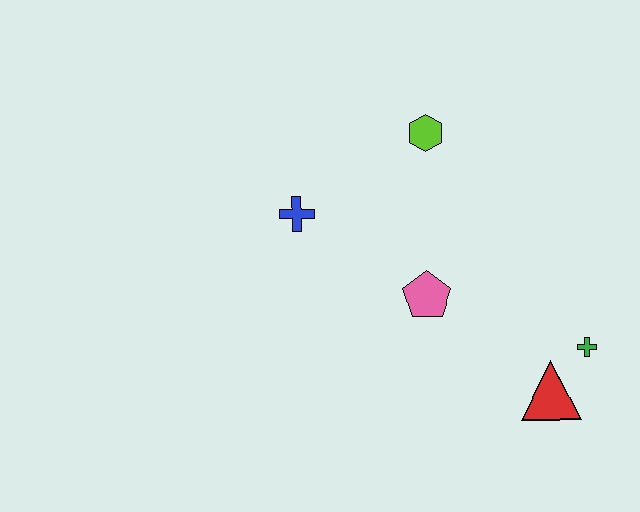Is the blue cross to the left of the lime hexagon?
Yes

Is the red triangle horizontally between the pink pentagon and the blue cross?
No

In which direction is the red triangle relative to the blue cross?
The red triangle is to the right of the blue cross.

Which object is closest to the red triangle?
The green cross is closest to the red triangle.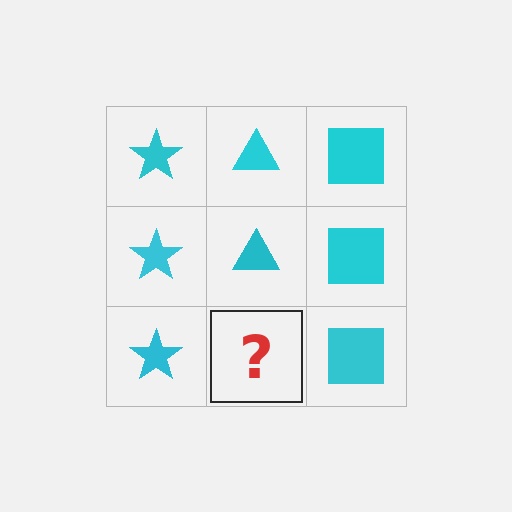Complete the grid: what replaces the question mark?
The question mark should be replaced with a cyan triangle.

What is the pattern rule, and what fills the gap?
The rule is that each column has a consistent shape. The gap should be filled with a cyan triangle.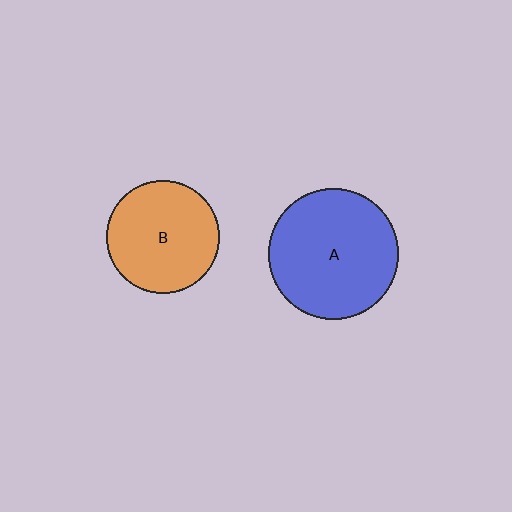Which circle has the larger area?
Circle A (blue).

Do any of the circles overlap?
No, none of the circles overlap.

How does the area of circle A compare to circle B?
Approximately 1.3 times.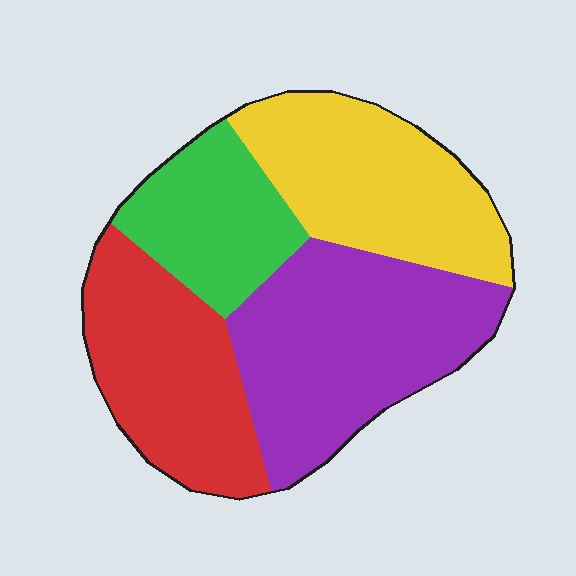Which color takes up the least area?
Green, at roughly 15%.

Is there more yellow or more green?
Yellow.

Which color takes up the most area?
Purple, at roughly 35%.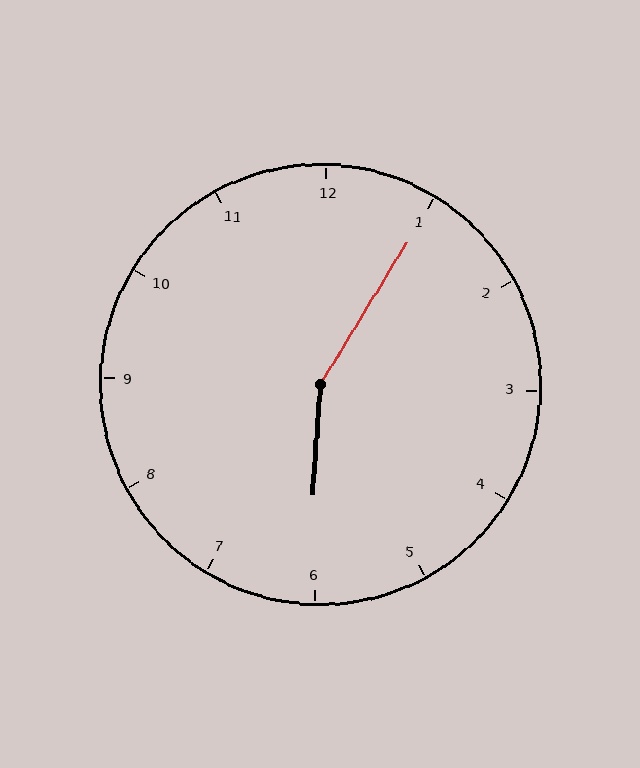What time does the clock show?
6:05.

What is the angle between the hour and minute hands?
Approximately 152 degrees.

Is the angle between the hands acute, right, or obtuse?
It is obtuse.